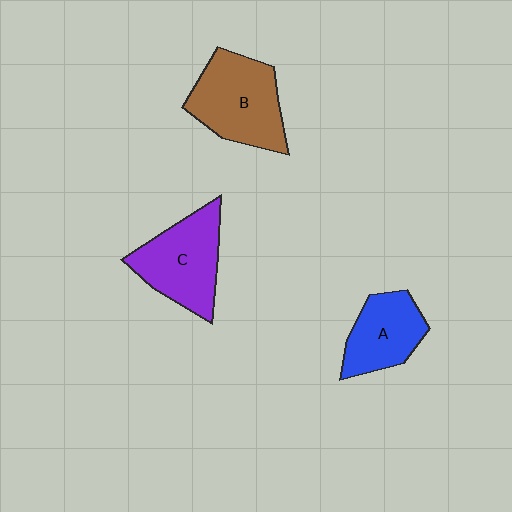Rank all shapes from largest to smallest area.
From largest to smallest: B (brown), C (purple), A (blue).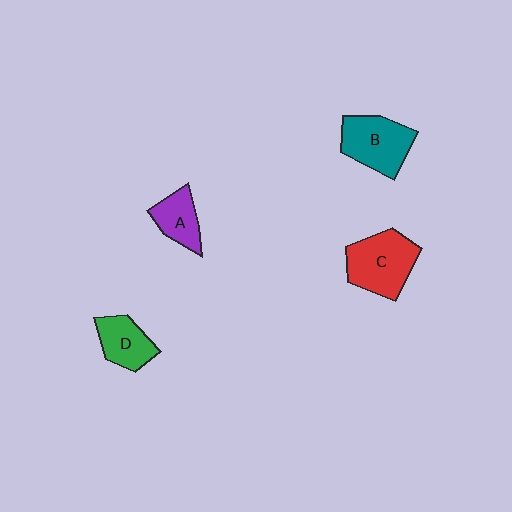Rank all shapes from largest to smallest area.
From largest to smallest: C (red), B (teal), D (green), A (purple).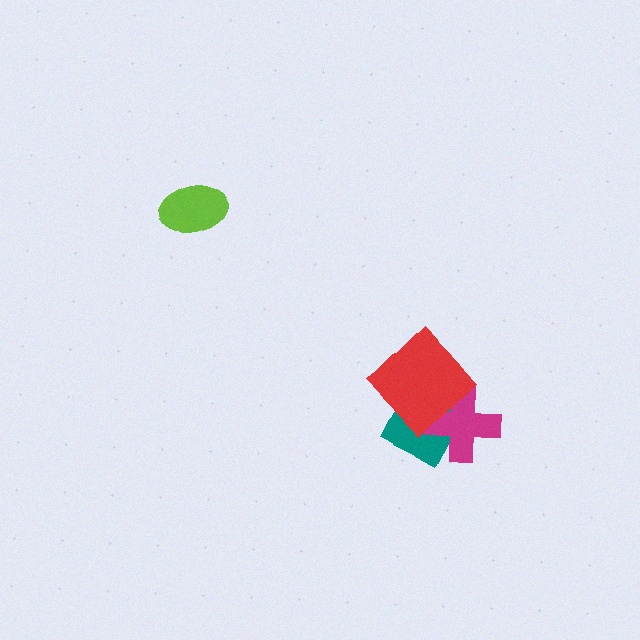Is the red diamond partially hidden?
No, no other shape covers it.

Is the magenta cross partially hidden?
Yes, it is partially covered by another shape.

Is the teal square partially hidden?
Yes, it is partially covered by another shape.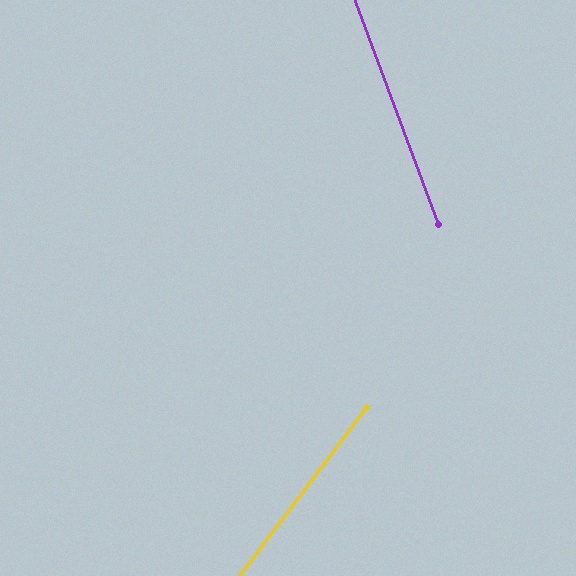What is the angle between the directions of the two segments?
Approximately 57 degrees.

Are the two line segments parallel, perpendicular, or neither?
Neither parallel nor perpendicular — they differ by about 57°.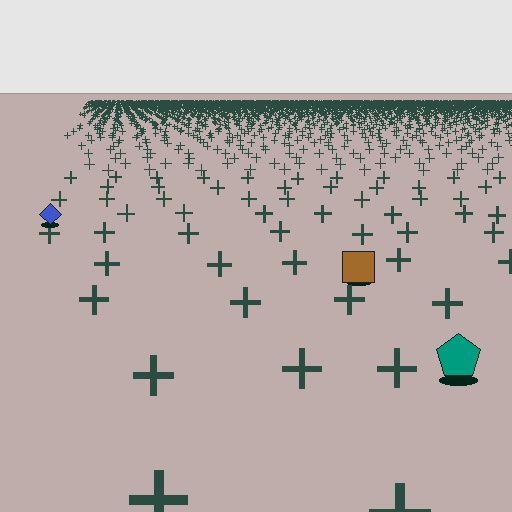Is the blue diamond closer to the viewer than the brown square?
No. The brown square is closer — you can tell from the texture gradient: the ground texture is coarser near it.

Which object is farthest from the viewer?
The blue diamond is farthest from the viewer. It appears smaller and the ground texture around it is denser.